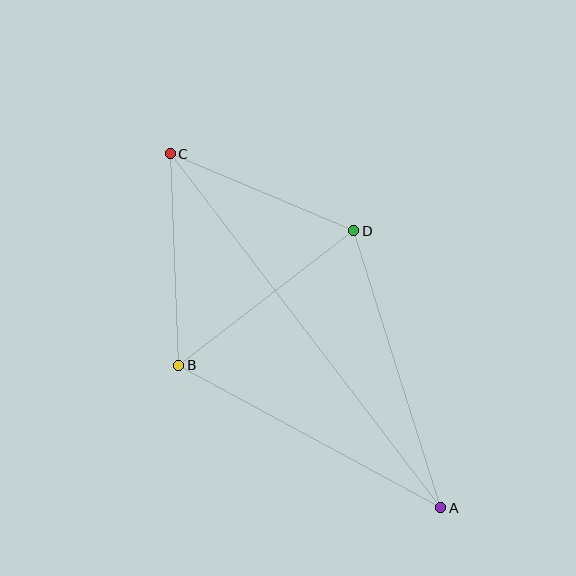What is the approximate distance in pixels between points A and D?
The distance between A and D is approximately 290 pixels.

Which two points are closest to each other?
Points C and D are closest to each other.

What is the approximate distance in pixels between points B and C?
The distance between B and C is approximately 211 pixels.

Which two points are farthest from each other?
Points A and C are farthest from each other.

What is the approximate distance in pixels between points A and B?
The distance between A and B is approximately 298 pixels.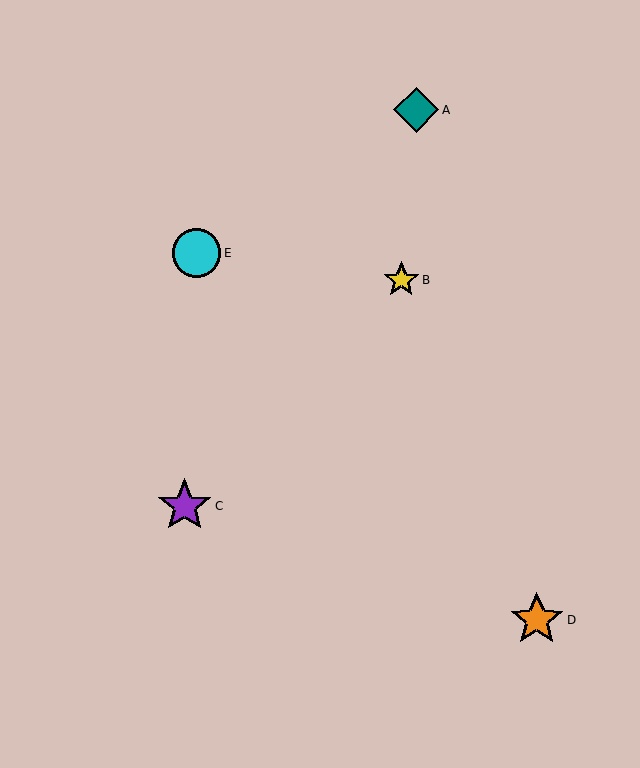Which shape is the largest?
The purple star (labeled C) is the largest.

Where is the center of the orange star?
The center of the orange star is at (537, 620).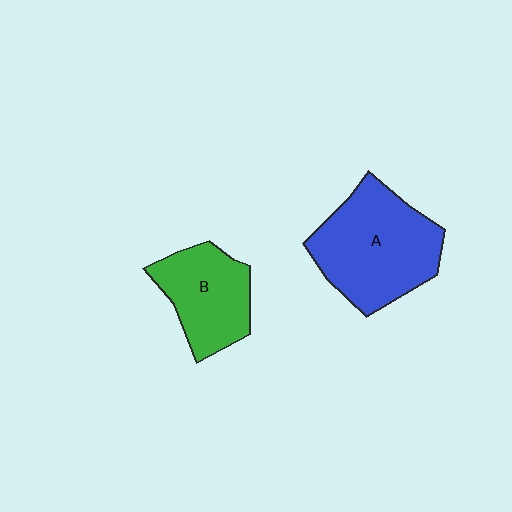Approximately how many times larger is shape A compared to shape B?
Approximately 1.5 times.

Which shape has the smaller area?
Shape B (green).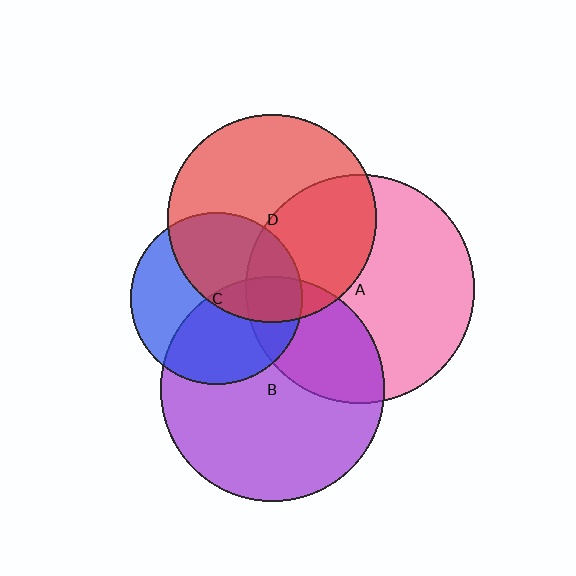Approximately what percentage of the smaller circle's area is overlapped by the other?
Approximately 25%.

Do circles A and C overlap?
Yes.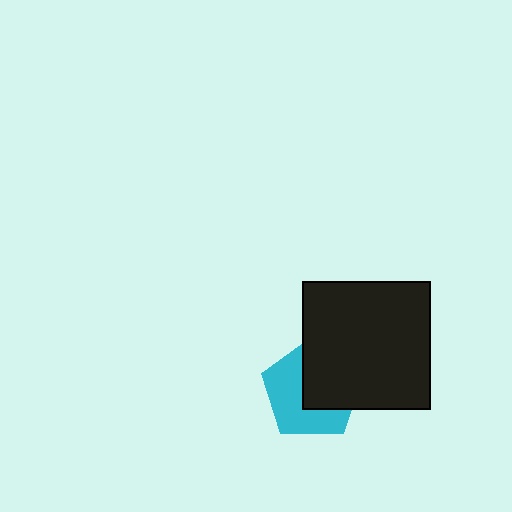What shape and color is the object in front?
The object in front is a black square.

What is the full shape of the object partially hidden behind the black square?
The partially hidden object is a cyan pentagon.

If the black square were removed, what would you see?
You would see the complete cyan pentagon.